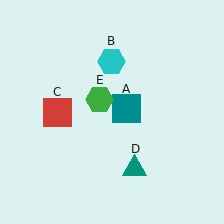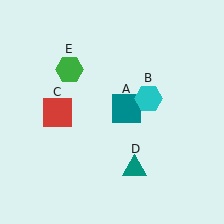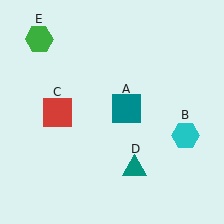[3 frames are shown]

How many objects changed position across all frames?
2 objects changed position: cyan hexagon (object B), green hexagon (object E).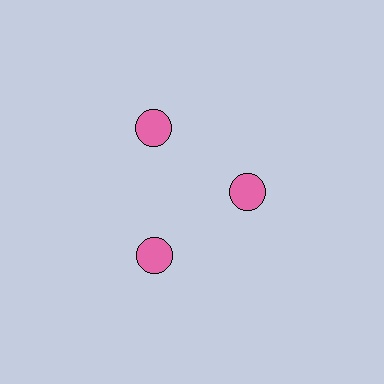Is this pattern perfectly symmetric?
No. The 3 pink circles are arranged in a ring, but one element near the 3 o'clock position is pulled inward toward the center, breaking the 3-fold rotational symmetry.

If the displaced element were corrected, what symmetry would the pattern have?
It would have 3-fold rotational symmetry — the pattern would map onto itself every 120 degrees.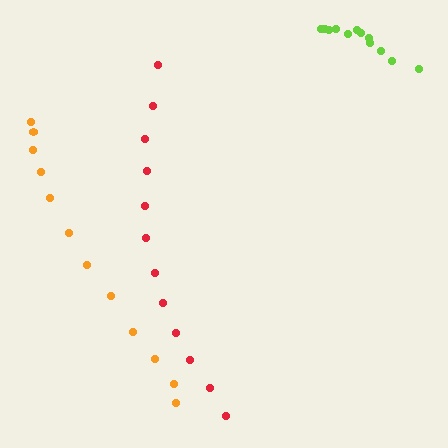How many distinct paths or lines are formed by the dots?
There are 3 distinct paths.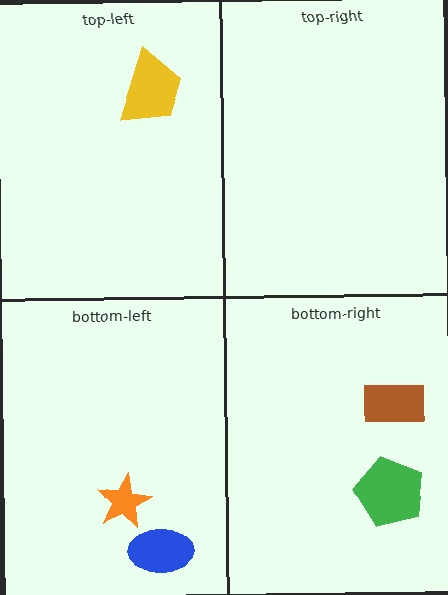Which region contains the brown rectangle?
The bottom-right region.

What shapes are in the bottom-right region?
The brown rectangle, the green pentagon.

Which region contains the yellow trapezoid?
The top-left region.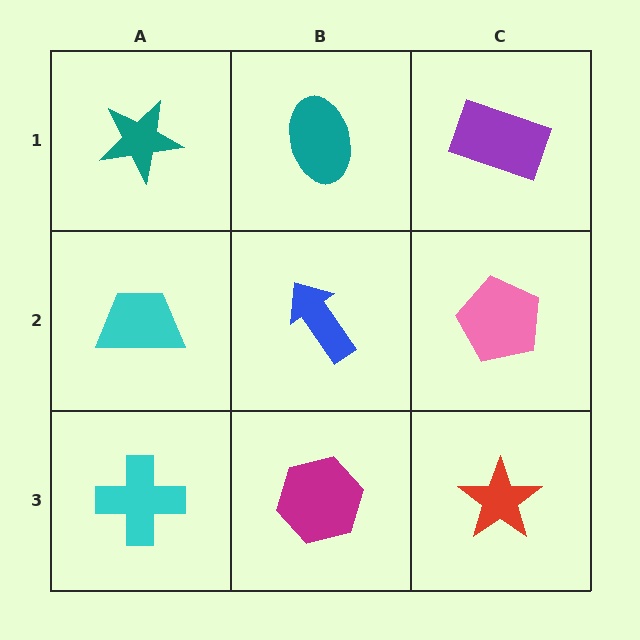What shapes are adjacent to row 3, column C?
A pink pentagon (row 2, column C), a magenta hexagon (row 3, column B).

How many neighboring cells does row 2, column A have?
3.